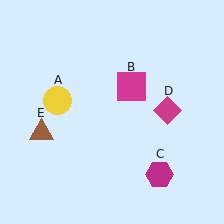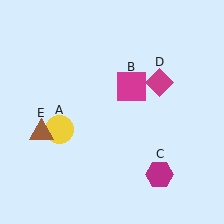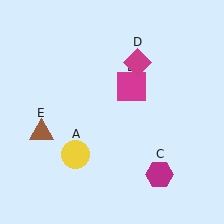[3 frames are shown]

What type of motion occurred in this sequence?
The yellow circle (object A), magenta diamond (object D) rotated counterclockwise around the center of the scene.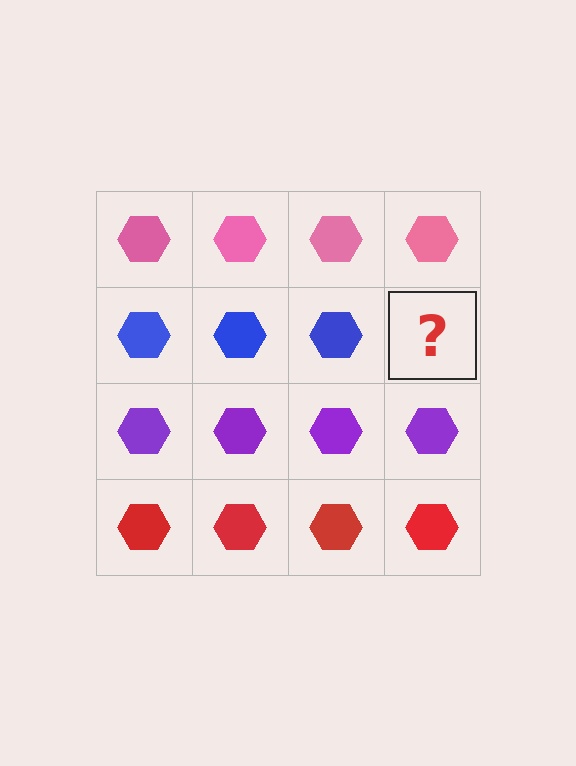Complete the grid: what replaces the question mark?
The question mark should be replaced with a blue hexagon.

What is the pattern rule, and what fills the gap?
The rule is that each row has a consistent color. The gap should be filled with a blue hexagon.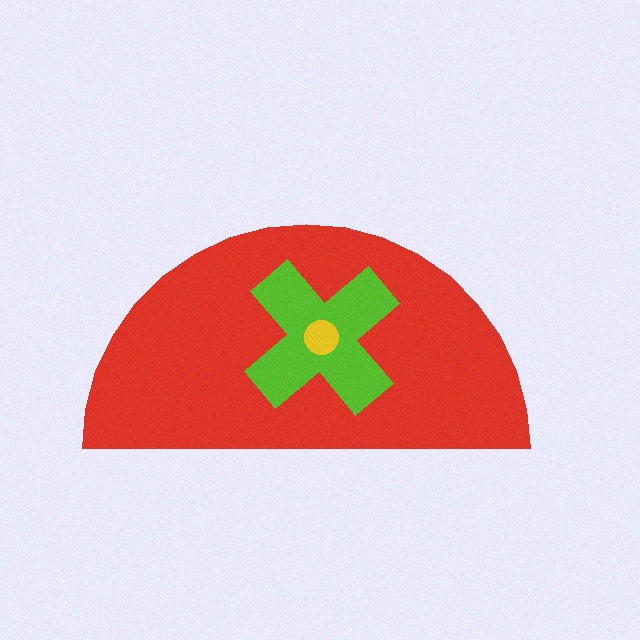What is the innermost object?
The yellow circle.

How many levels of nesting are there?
3.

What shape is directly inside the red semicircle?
The lime cross.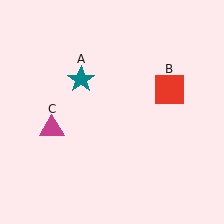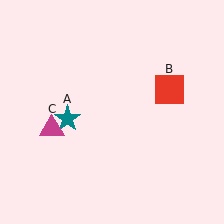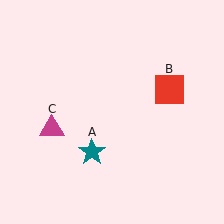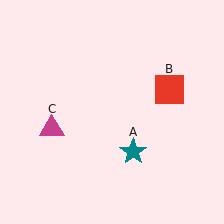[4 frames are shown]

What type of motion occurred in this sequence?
The teal star (object A) rotated counterclockwise around the center of the scene.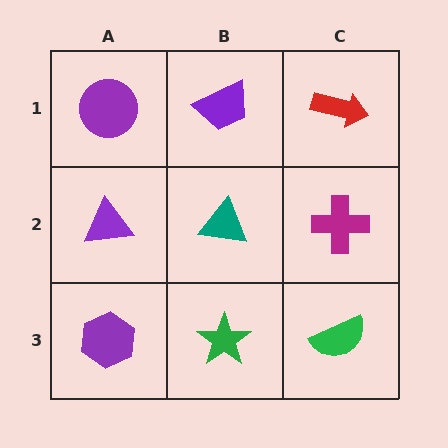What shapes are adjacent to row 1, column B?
A teal triangle (row 2, column B), a purple circle (row 1, column A), a red arrow (row 1, column C).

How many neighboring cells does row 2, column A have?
3.